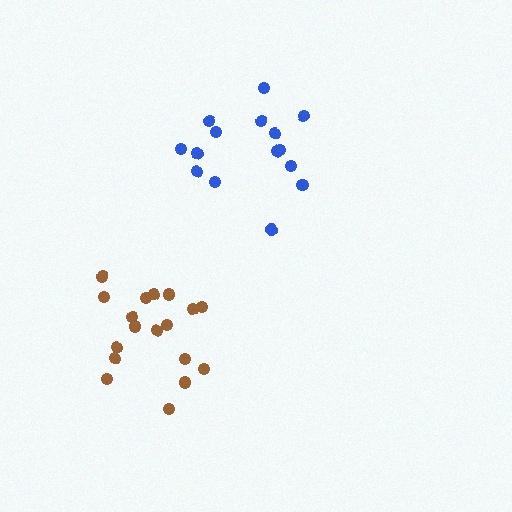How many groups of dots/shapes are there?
There are 2 groups.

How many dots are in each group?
Group 1: 15 dots, Group 2: 18 dots (33 total).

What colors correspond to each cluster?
The clusters are colored: blue, brown.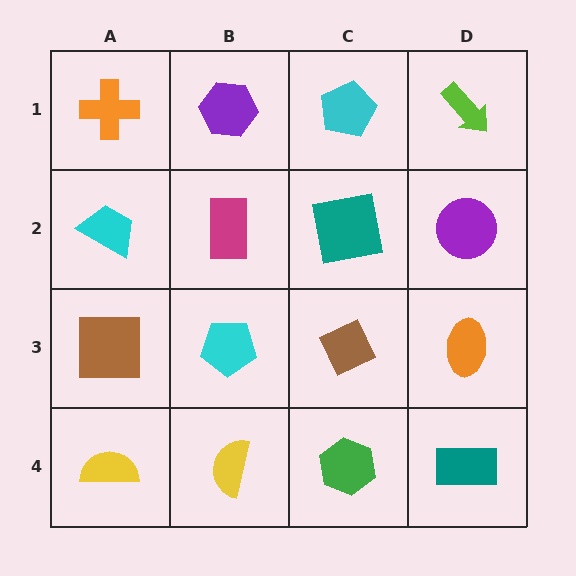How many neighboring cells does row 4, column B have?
3.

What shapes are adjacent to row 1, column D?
A purple circle (row 2, column D), a cyan pentagon (row 1, column C).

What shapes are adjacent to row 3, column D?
A purple circle (row 2, column D), a teal rectangle (row 4, column D), a brown diamond (row 3, column C).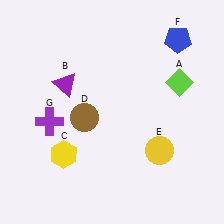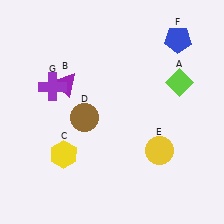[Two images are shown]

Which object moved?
The purple cross (G) moved up.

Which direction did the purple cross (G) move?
The purple cross (G) moved up.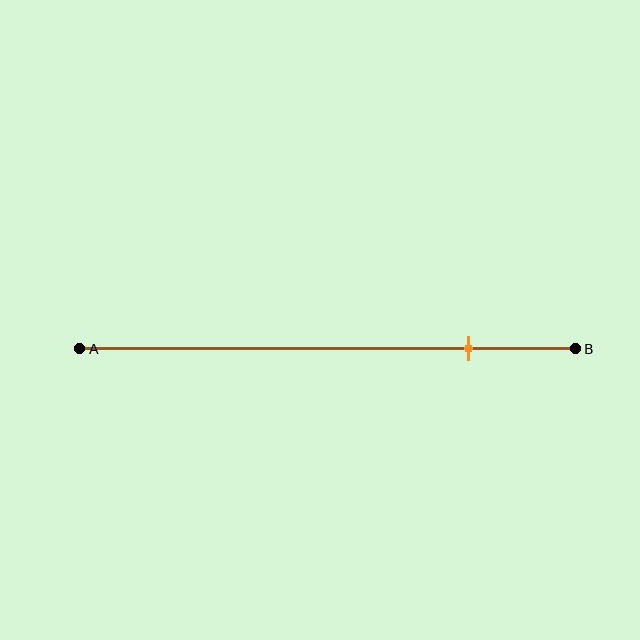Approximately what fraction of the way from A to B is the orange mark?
The orange mark is approximately 80% of the way from A to B.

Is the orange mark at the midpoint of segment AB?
No, the mark is at about 80% from A, not at the 50% midpoint.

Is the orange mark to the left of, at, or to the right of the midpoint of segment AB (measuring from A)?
The orange mark is to the right of the midpoint of segment AB.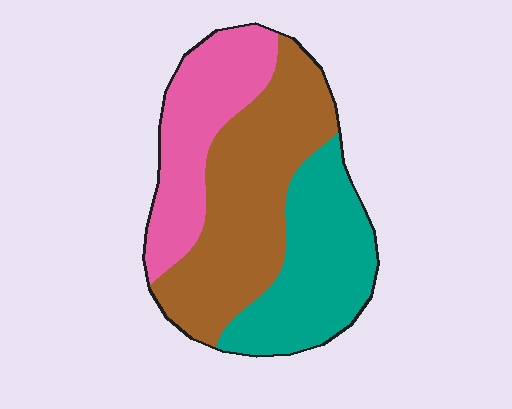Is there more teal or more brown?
Brown.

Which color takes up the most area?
Brown, at roughly 40%.